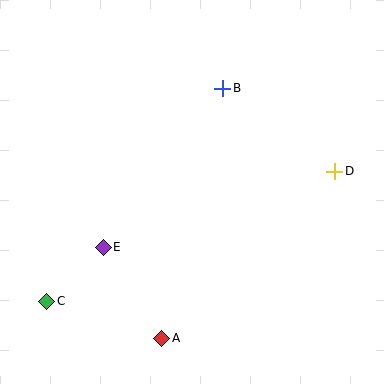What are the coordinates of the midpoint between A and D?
The midpoint between A and D is at (248, 255).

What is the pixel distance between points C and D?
The distance between C and D is 316 pixels.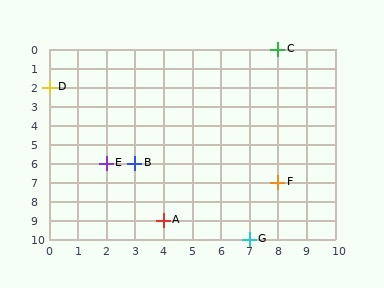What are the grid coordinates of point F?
Point F is at grid coordinates (8, 7).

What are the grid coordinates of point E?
Point E is at grid coordinates (2, 6).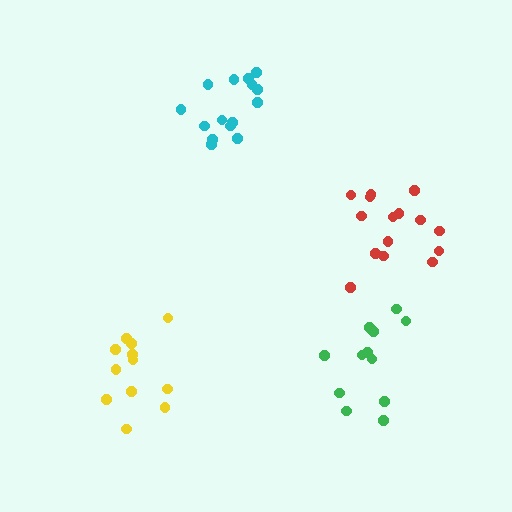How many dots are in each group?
Group 1: 15 dots, Group 2: 12 dots, Group 3: 12 dots, Group 4: 15 dots (54 total).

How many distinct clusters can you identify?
There are 4 distinct clusters.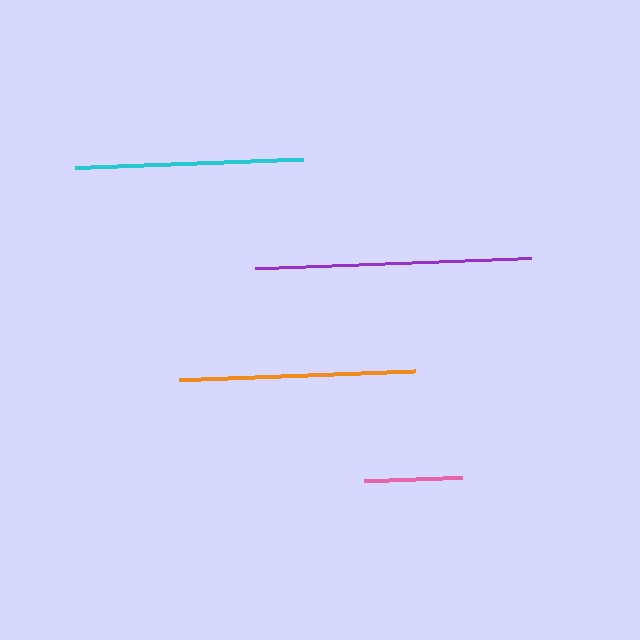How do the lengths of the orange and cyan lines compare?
The orange and cyan lines are approximately the same length.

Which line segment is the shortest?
The pink line is the shortest at approximately 98 pixels.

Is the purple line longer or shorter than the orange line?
The purple line is longer than the orange line.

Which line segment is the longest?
The purple line is the longest at approximately 275 pixels.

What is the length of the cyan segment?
The cyan segment is approximately 229 pixels long.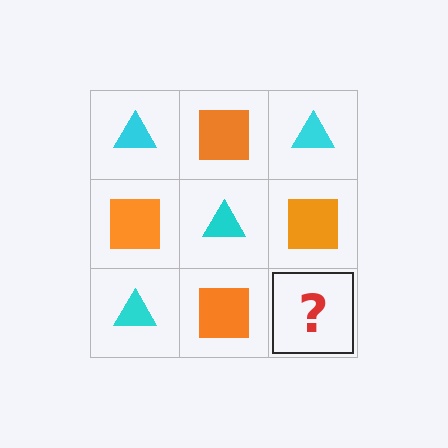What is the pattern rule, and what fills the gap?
The rule is that it alternates cyan triangle and orange square in a checkerboard pattern. The gap should be filled with a cyan triangle.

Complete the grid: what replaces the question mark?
The question mark should be replaced with a cyan triangle.